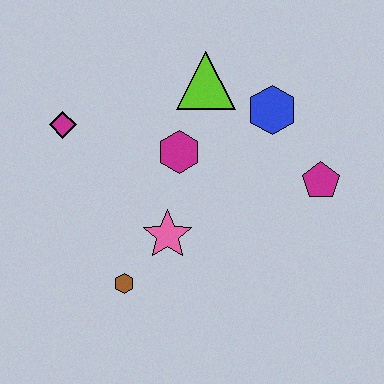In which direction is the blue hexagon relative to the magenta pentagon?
The blue hexagon is above the magenta pentagon.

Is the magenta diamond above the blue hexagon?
No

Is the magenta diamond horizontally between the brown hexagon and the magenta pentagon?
No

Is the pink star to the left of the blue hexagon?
Yes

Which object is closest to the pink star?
The brown hexagon is closest to the pink star.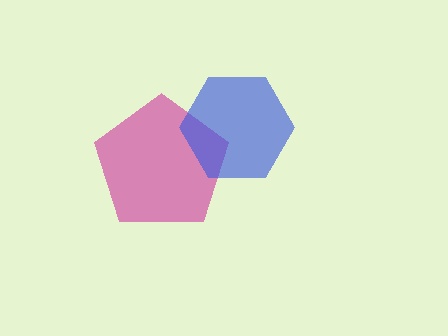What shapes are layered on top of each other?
The layered shapes are: a magenta pentagon, a blue hexagon.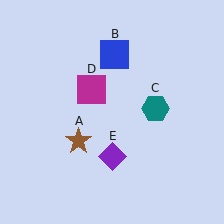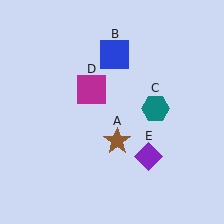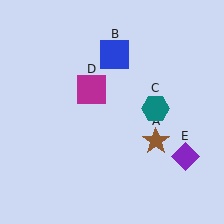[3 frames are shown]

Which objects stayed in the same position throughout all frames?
Blue square (object B) and teal hexagon (object C) and magenta square (object D) remained stationary.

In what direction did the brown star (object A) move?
The brown star (object A) moved right.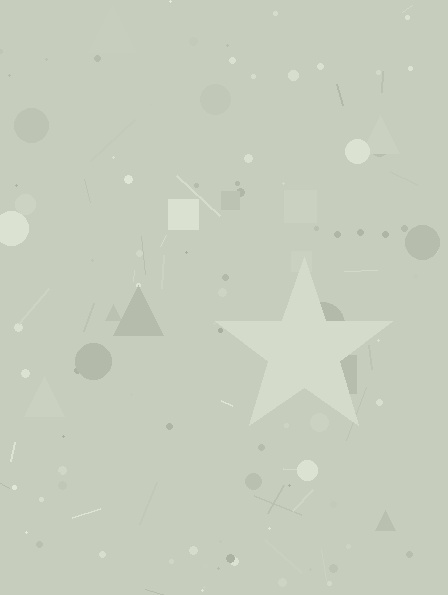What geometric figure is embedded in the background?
A star is embedded in the background.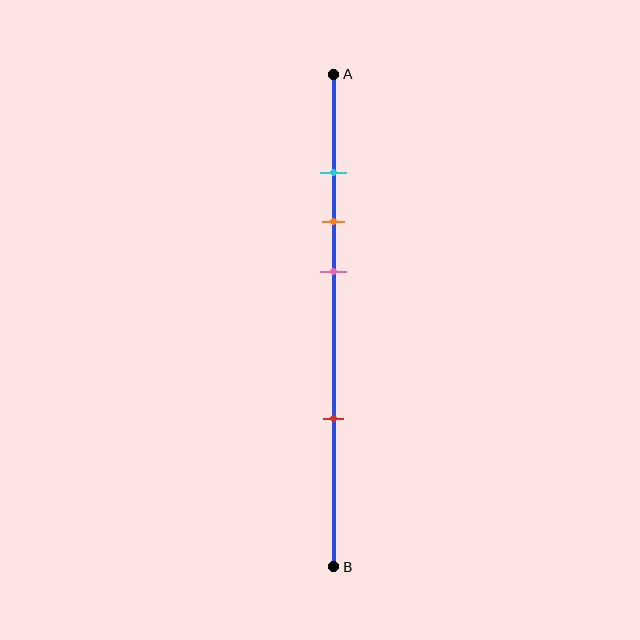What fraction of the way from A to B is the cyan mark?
The cyan mark is approximately 20% (0.2) of the way from A to B.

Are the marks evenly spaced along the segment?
No, the marks are not evenly spaced.